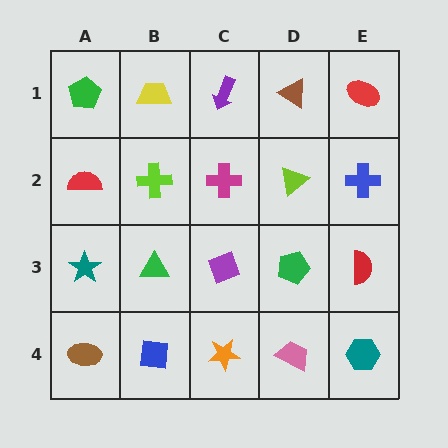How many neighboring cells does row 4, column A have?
2.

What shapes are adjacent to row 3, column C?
A magenta cross (row 2, column C), an orange star (row 4, column C), a green triangle (row 3, column B), a green pentagon (row 3, column D).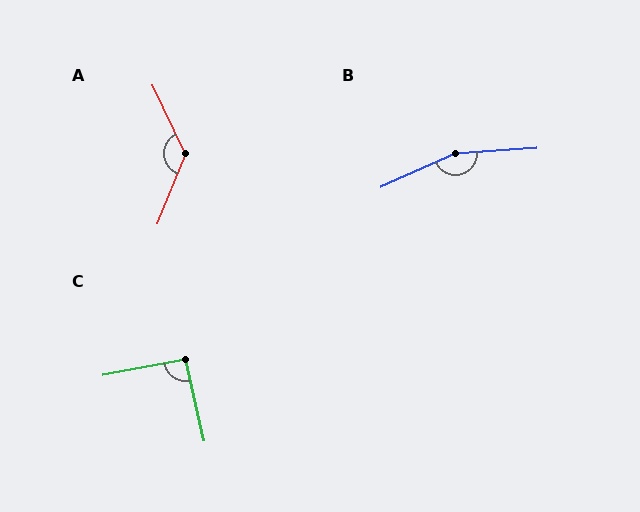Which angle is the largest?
B, at approximately 160 degrees.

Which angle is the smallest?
C, at approximately 92 degrees.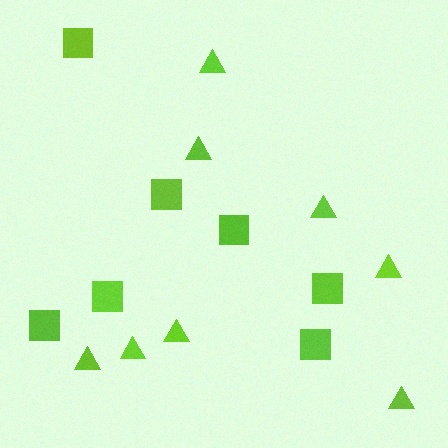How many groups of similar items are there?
There are 2 groups: one group of squares (7) and one group of triangles (8).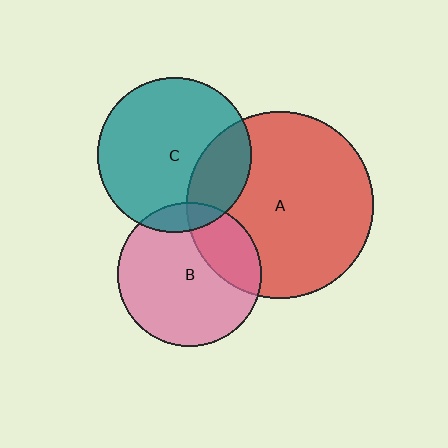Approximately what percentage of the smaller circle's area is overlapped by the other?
Approximately 10%.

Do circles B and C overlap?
Yes.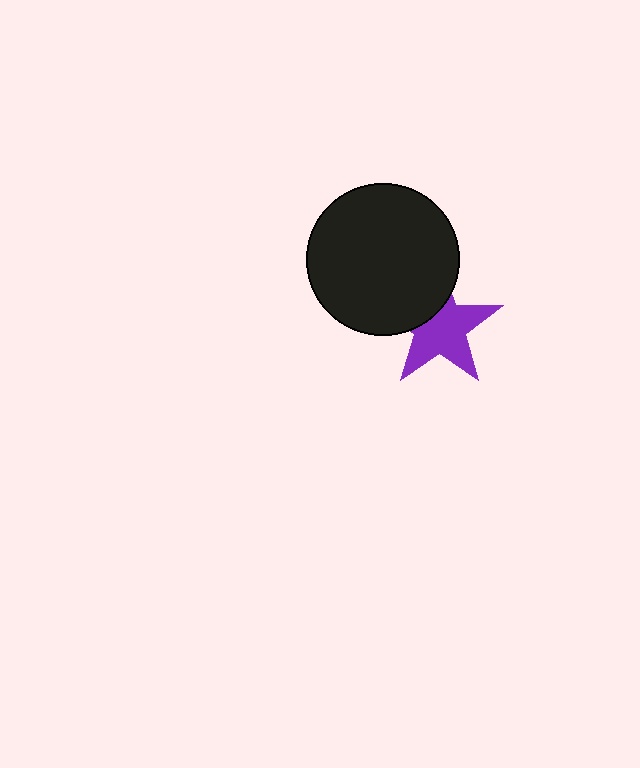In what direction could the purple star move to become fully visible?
The purple star could move toward the lower-right. That would shift it out from behind the black circle entirely.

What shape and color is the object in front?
The object in front is a black circle.